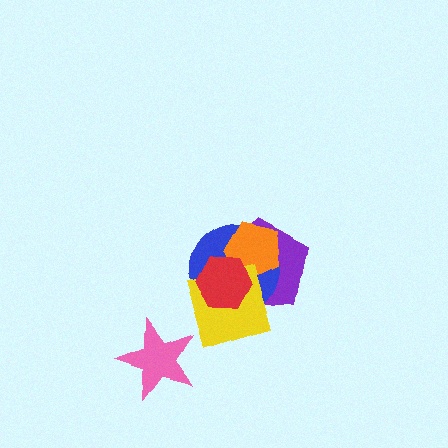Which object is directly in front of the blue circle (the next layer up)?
The orange pentagon is directly in front of the blue circle.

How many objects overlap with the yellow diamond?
4 objects overlap with the yellow diamond.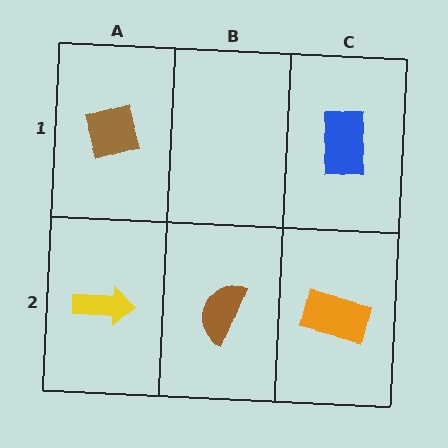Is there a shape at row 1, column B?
No, that cell is empty.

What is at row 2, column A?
A yellow arrow.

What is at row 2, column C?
An orange rectangle.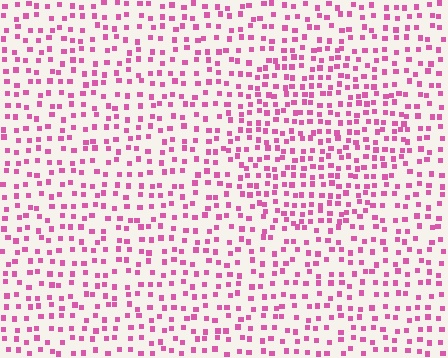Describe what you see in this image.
The image contains small pink elements arranged at two different densities. A circle-shaped region is visible where the elements are more densely packed than the surrounding area.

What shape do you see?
I see a circle.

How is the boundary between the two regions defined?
The boundary is defined by a change in element density (approximately 1.5x ratio). All elements are the same color, size, and shape.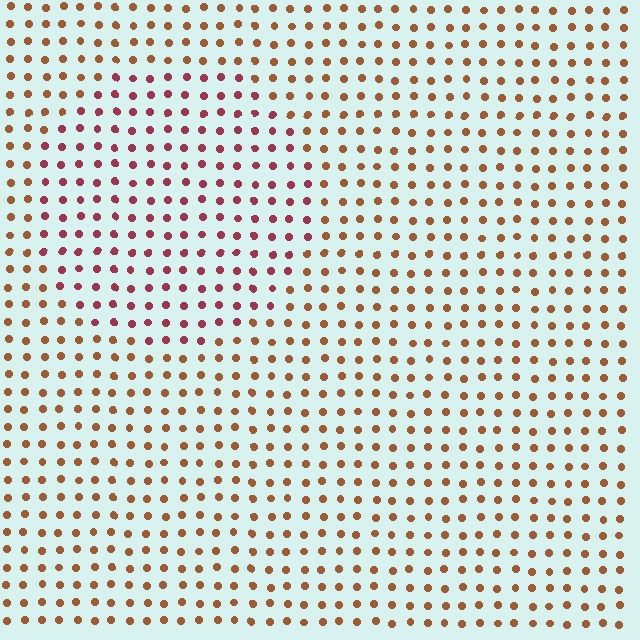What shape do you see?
I see a circle.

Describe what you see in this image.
The image is filled with small brown elements in a uniform arrangement. A circle-shaped region is visible where the elements are tinted to a slightly different hue, forming a subtle color boundary.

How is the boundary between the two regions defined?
The boundary is defined purely by a slight shift in hue (about 36 degrees). Spacing, size, and orientation are identical on both sides.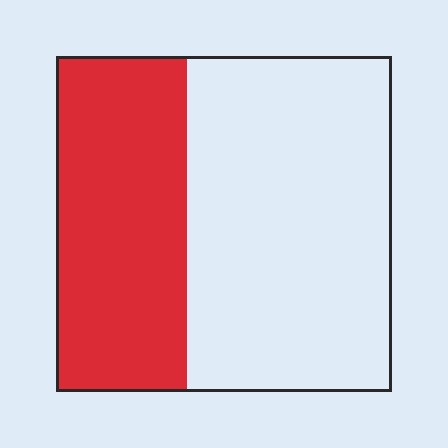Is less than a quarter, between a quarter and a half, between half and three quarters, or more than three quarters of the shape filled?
Between a quarter and a half.